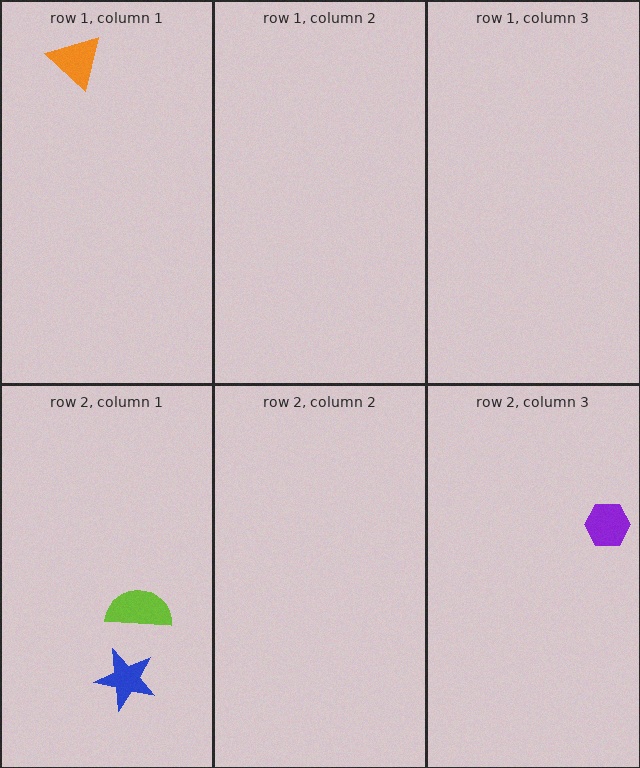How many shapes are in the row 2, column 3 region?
1.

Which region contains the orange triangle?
The row 1, column 1 region.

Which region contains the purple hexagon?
The row 2, column 3 region.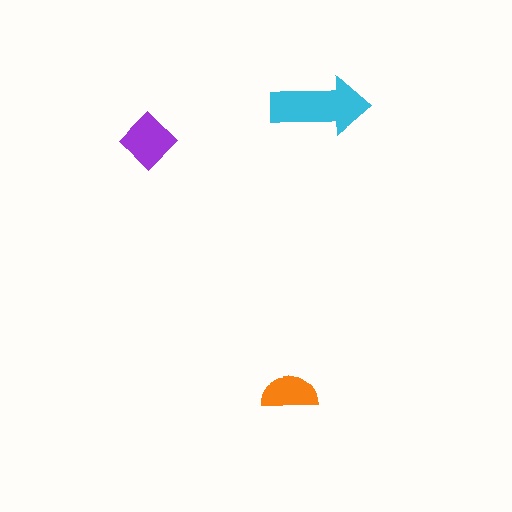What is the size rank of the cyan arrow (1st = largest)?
1st.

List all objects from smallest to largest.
The orange semicircle, the purple diamond, the cyan arrow.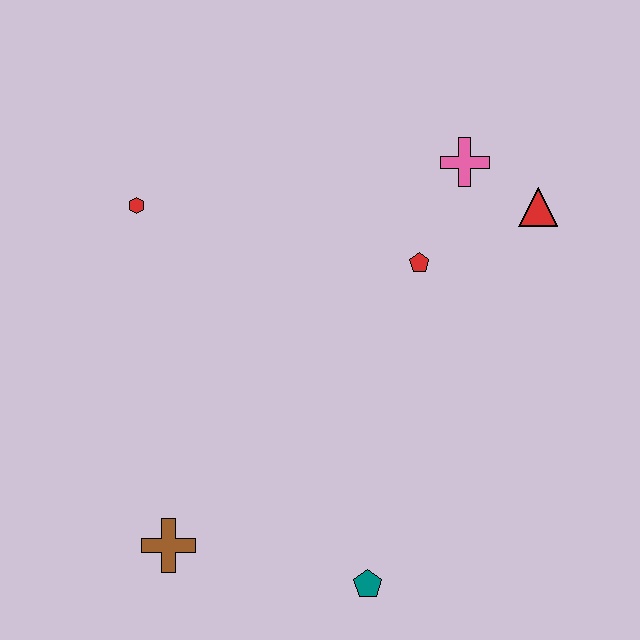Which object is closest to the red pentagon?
The pink cross is closest to the red pentagon.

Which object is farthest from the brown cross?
The red triangle is farthest from the brown cross.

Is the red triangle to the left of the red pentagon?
No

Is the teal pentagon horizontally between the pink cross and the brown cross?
Yes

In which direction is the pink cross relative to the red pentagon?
The pink cross is above the red pentagon.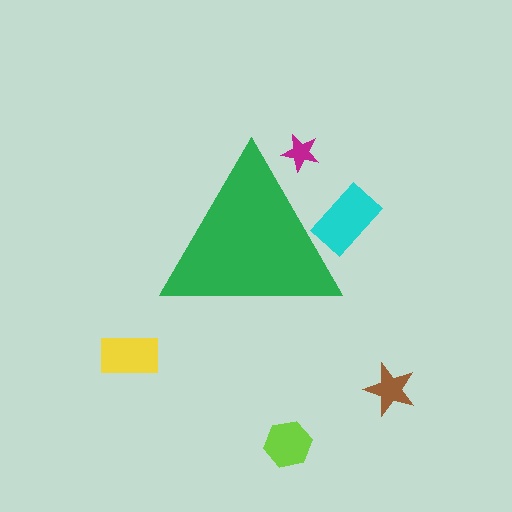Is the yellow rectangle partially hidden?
No, the yellow rectangle is fully visible.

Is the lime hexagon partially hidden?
No, the lime hexagon is fully visible.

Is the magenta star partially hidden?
Yes, the magenta star is partially hidden behind the green triangle.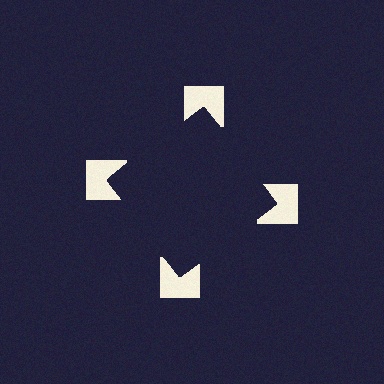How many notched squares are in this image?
There are 4 — one at each vertex of the illusory square.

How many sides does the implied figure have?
4 sides.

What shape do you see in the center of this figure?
An illusory square — its edges are inferred from the aligned wedge cuts in the notched squares, not physically drawn.